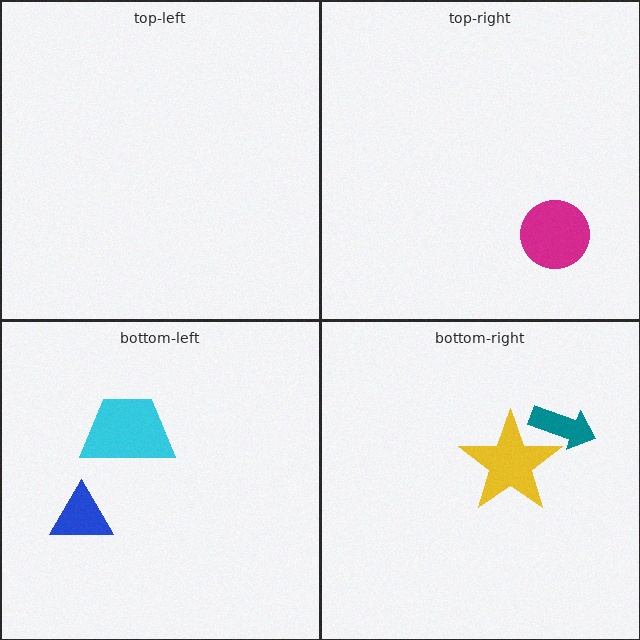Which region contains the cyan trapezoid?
The bottom-left region.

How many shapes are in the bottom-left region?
2.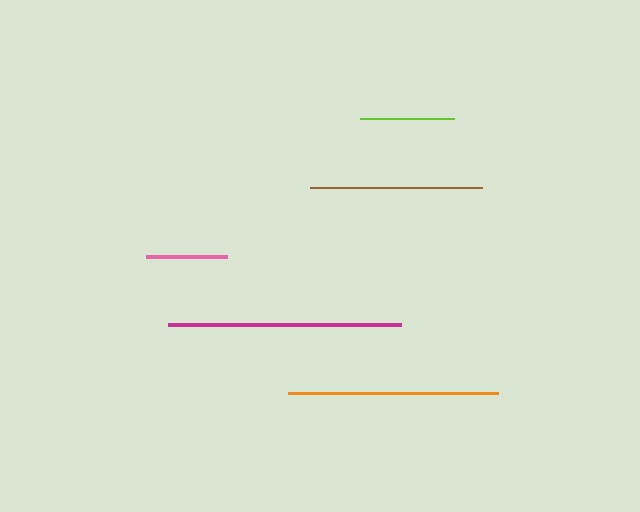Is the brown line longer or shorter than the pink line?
The brown line is longer than the pink line.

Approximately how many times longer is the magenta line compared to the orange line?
The magenta line is approximately 1.1 times the length of the orange line.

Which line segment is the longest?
The magenta line is the longest at approximately 234 pixels.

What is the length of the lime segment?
The lime segment is approximately 94 pixels long.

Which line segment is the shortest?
The pink line is the shortest at approximately 81 pixels.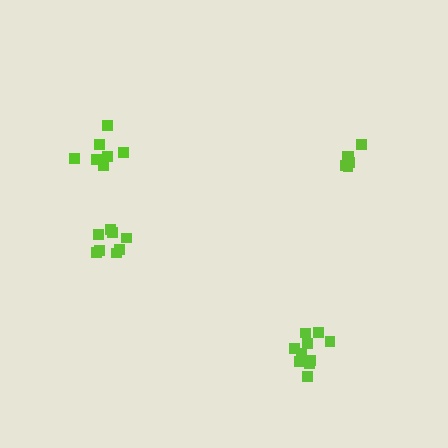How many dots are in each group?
Group 1: 10 dots, Group 2: 8 dots, Group 3: 6 dots, Group 4: 7 dots (31 total).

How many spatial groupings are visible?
There are 4 spatial groupings.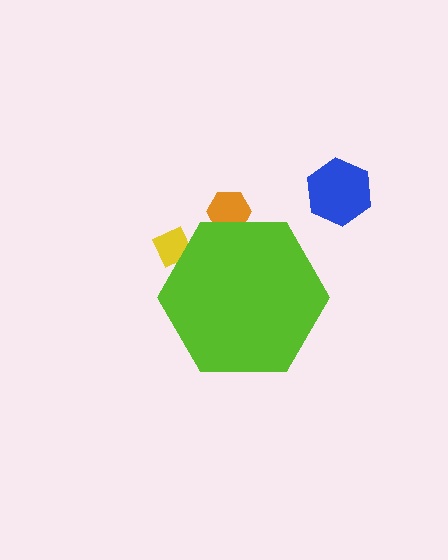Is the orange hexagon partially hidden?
Yes, the orange hexagon is partially hidden behind the lime hexagon.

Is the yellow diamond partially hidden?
Yes, the yellow diamond is partially hidden behind the lime hexagon.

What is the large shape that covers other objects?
A lime hexagon.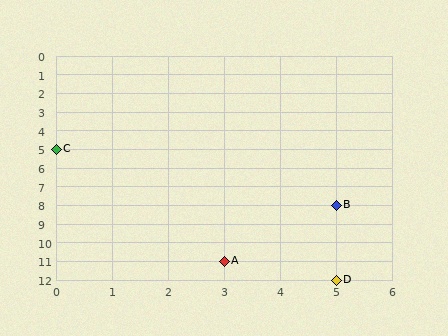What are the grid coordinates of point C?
Point C is at grid coordinates (0, 5).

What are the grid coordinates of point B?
Point B is at grid coordinates (5, 8).